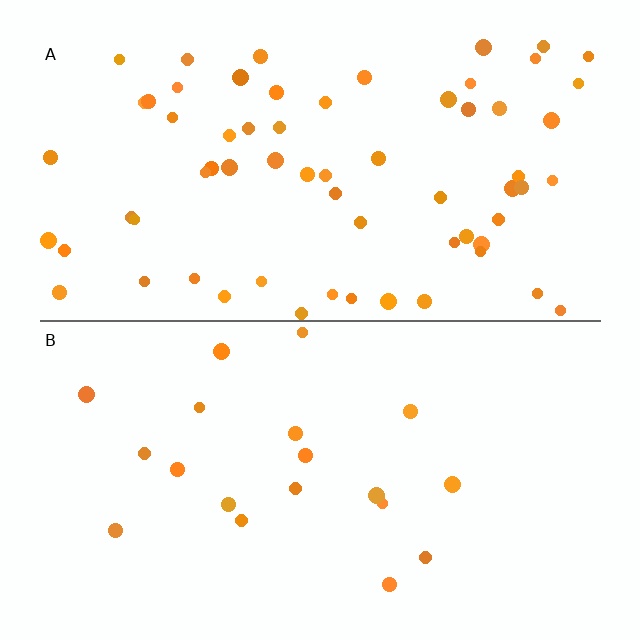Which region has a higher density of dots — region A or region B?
A (the top).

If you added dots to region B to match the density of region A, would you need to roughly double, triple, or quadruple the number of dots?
Approximately triple.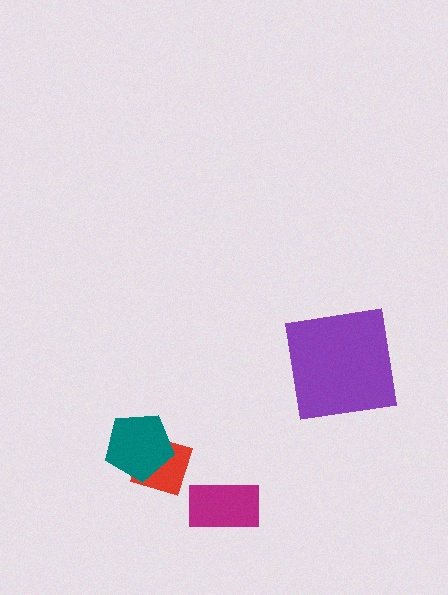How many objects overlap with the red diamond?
1 object overlaps with the red diamond.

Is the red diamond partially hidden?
Yes, it is partially covered by another shape.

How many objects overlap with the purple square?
0 objects overlap with the purple square.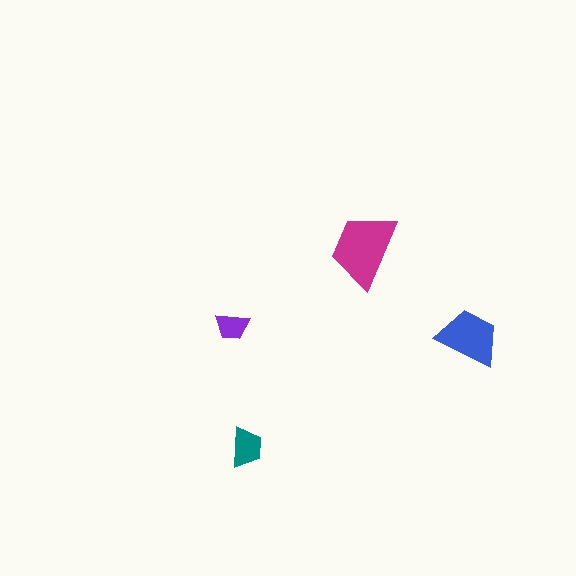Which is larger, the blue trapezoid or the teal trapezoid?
The blue one.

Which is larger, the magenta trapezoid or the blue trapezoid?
The magenta one.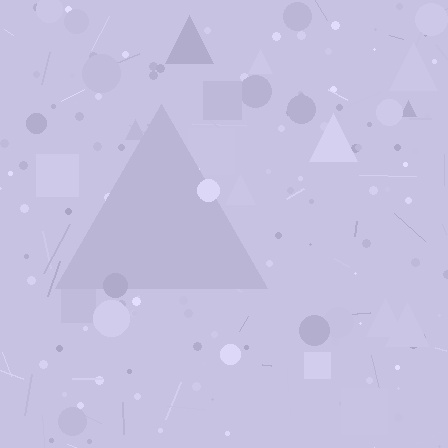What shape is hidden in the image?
A triangle is hidden in the image.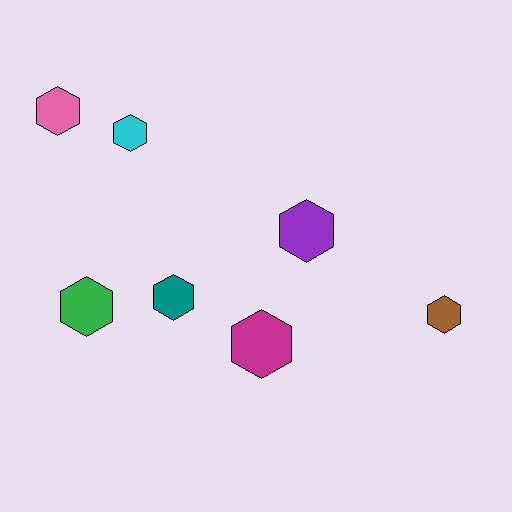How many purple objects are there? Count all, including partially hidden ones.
There is 1 purple object.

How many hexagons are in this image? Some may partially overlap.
There are 7 hexagons.